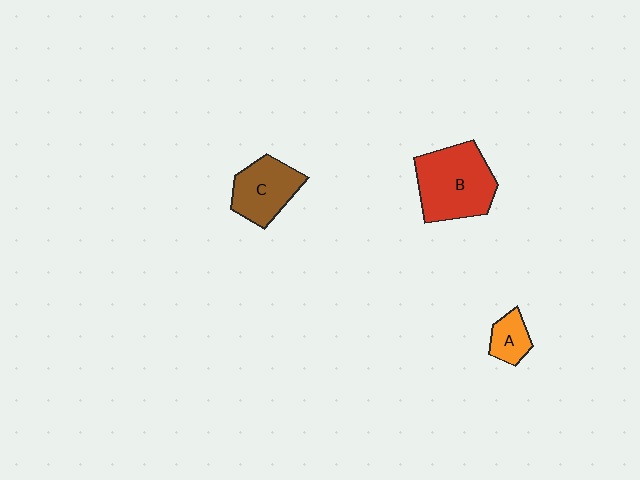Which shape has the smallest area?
Shape A (orange).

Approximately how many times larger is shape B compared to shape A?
Approximately 3.0 times.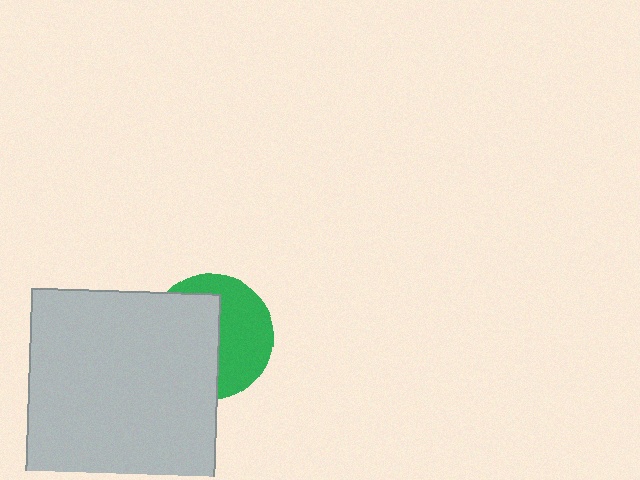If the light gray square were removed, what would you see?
You would see the complete green circle.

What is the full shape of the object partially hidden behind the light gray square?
The partially hidden object is a green circle.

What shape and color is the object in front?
The object in front is a light gray square.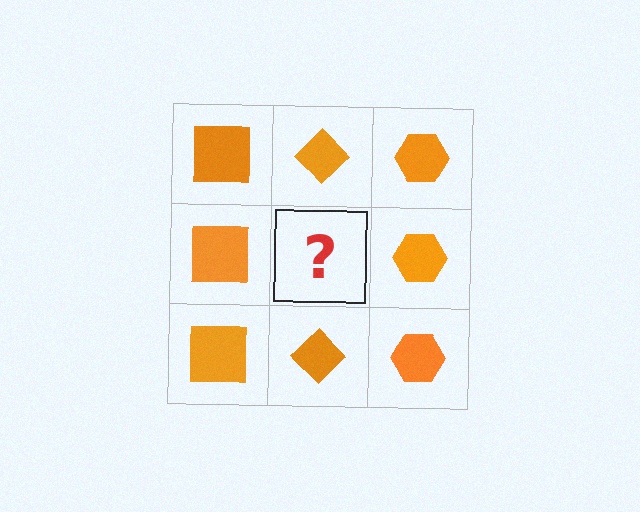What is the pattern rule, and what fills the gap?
The rule is that each column has a consistent shape. The gap should be filled with an orange diamond.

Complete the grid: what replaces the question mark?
The question mark should be replaced with an orange diamond.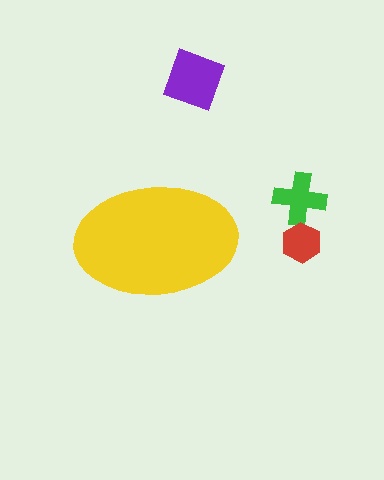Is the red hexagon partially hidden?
No, the red hexagon is fully visible.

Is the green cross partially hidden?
No, the green cross is fully visible.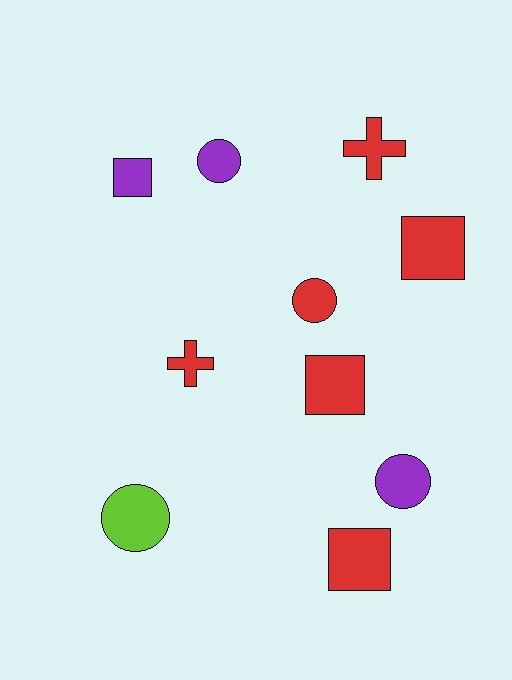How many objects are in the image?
There are 10 objects.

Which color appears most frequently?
Red, with 6 objects.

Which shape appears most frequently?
Square, with 4 objects.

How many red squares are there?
There are 3 red squares.